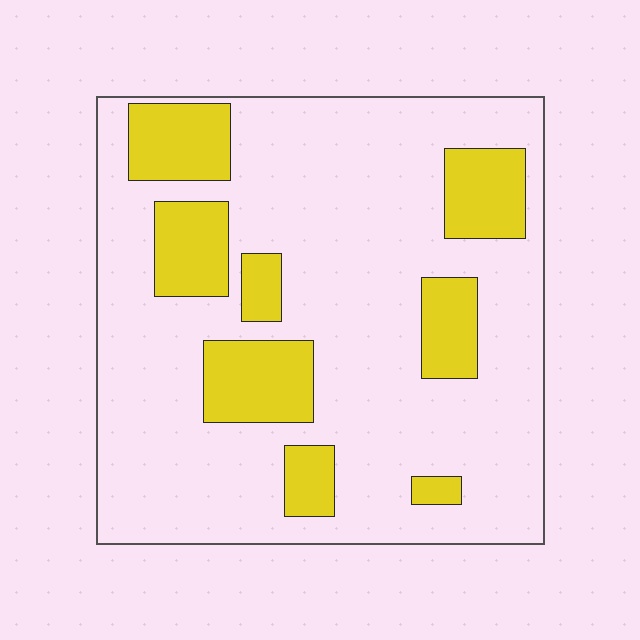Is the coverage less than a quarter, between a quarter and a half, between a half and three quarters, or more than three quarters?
Less than a quarter.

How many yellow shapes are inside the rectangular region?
8.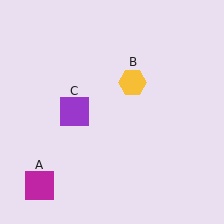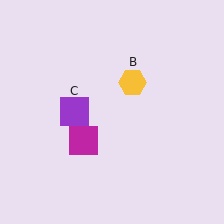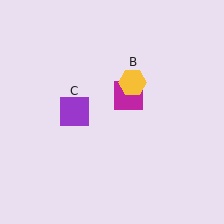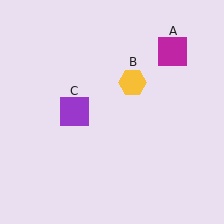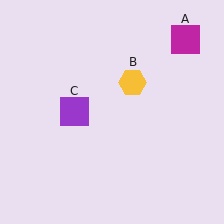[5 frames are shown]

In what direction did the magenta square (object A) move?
The magenta square (object A) moved up and to the right.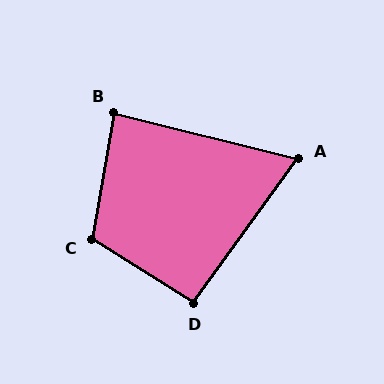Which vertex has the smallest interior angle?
A, at approximately 68 degrees.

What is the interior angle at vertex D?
Approximately 94 degrees (approximately right).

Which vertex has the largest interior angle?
C, at approximately 112 degrees.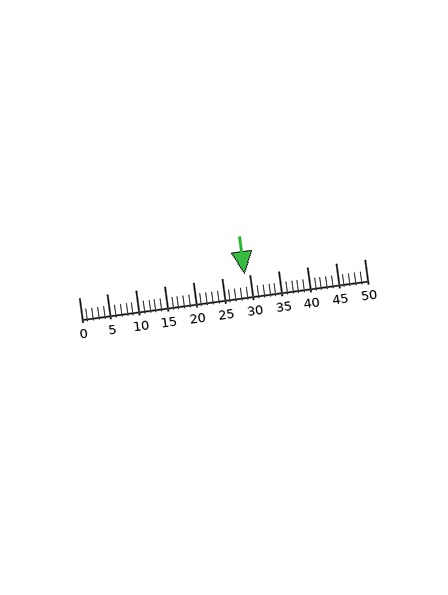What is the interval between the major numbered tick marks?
The major tick marks are spaced 5 units apart.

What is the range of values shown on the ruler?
The ruler shows values from 0 to 50.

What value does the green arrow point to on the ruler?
The green arrow points to approximately 29.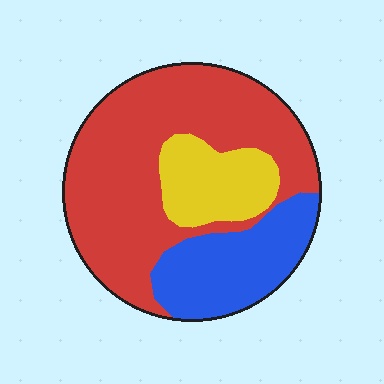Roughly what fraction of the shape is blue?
Blue covers around 25% of the shape.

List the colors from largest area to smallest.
From largest to smallest: red, blue, yellow.